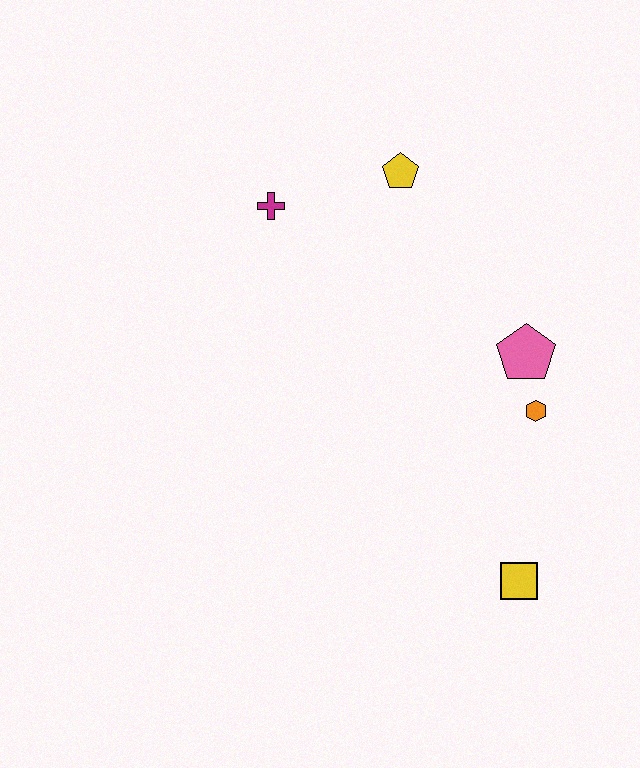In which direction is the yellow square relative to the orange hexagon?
The yellow square is below the orange hexagon.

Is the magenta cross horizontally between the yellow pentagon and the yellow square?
No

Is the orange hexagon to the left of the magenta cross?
No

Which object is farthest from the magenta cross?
The yellow square is farthest from the magenta cross.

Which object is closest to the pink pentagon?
The orange hexagon is closest to the pink pentagon.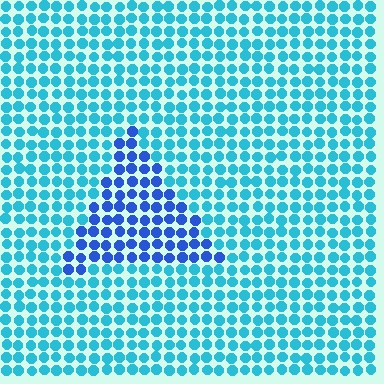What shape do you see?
I see a triangle.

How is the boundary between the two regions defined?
The boundary is defined purely by a slight shift in hue (about 37 degrees). Spacing, size, and orientation are identical on both sides.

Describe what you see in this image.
The image is filled with small cyan elements in a uniform arrangement. A triangle-shaped region is visible where the elements are tinted to a slightly different hue, forming a subtle color boundary.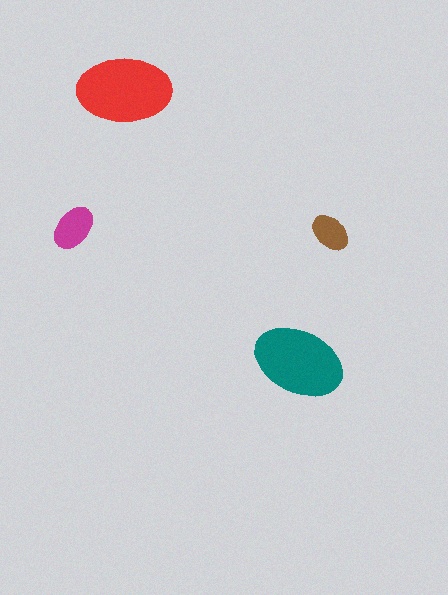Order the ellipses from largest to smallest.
the red one, the teal one, the magenta one, the brown one.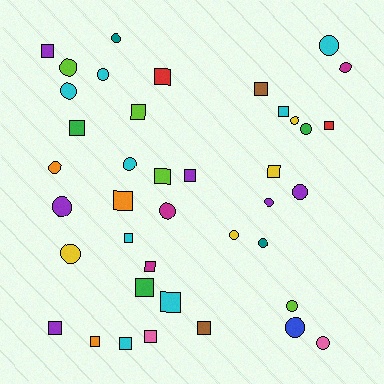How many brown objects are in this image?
There are 2 brown objects.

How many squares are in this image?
There are 20 squares.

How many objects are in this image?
There are 40 objects.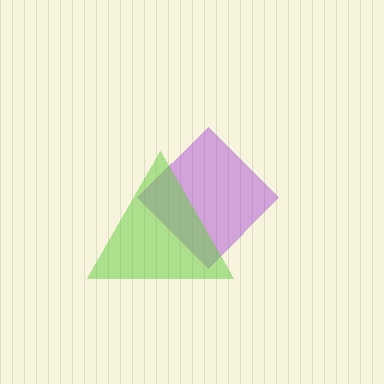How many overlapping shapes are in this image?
There are 2 overlapping shapes in the image.